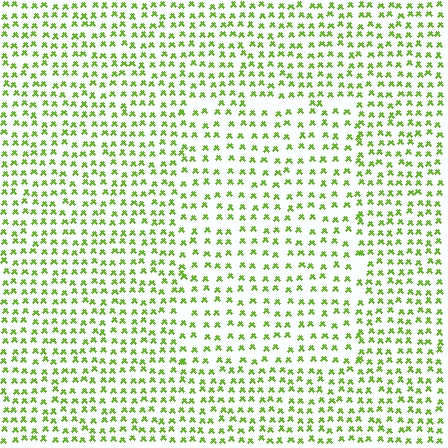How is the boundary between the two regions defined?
The boundary is defined by a change in element density (approximately 1.4x ratio). All elements are the same color, size, and shape.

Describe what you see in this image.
The image contains small lime elements arranged at two different densities. A rectangle-shaped region is visible where the elements are less densely packed than the surrounding area.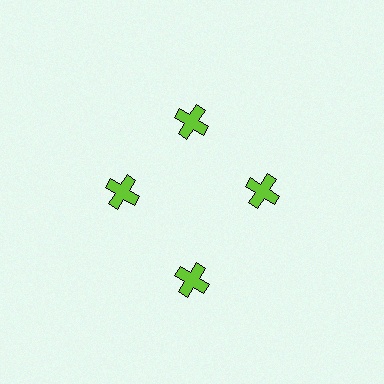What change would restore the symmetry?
The symmetry would be restored by moving it inward, back onto the ring so that all 4 crosses sit at equal angles and equal distance from the center.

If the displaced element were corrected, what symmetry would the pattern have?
It would have 4-fold rotational symmetry — the pattern would map onto itself every 90 degrees.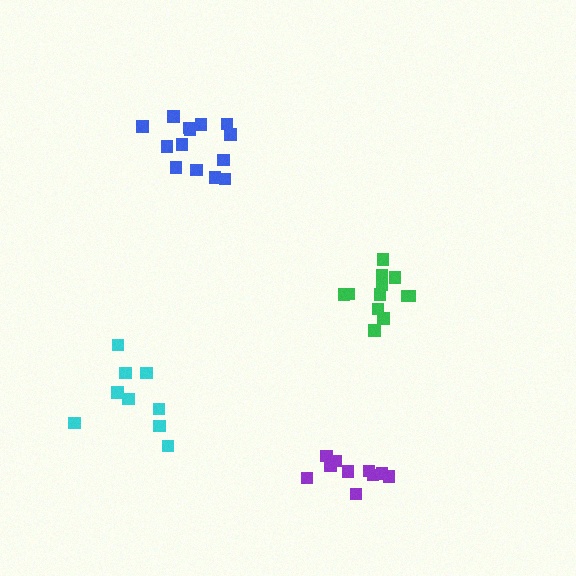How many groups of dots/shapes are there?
There are 4 groups.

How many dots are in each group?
Group 1: 10 dots, Group 2: 12 dots, Group 3: 14 dots, Group 4: 9 dots (45 total).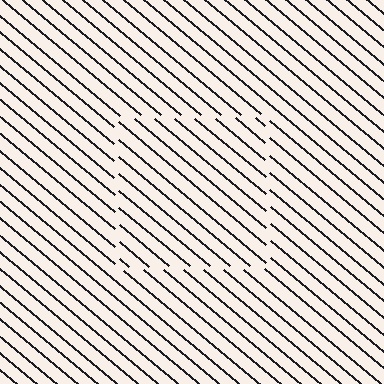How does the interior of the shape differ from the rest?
The interior of the shape contains the same grating, shifted by half a period — the contour is defined by the phase discontinuity where line-ends from the inner and outer gratings abut.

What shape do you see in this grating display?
An illusory square. The interior of the shape contains the same grating, shifted by half a period — the contour is defined by the phase discontinuity where line-ends from the inner and outer gratings abut.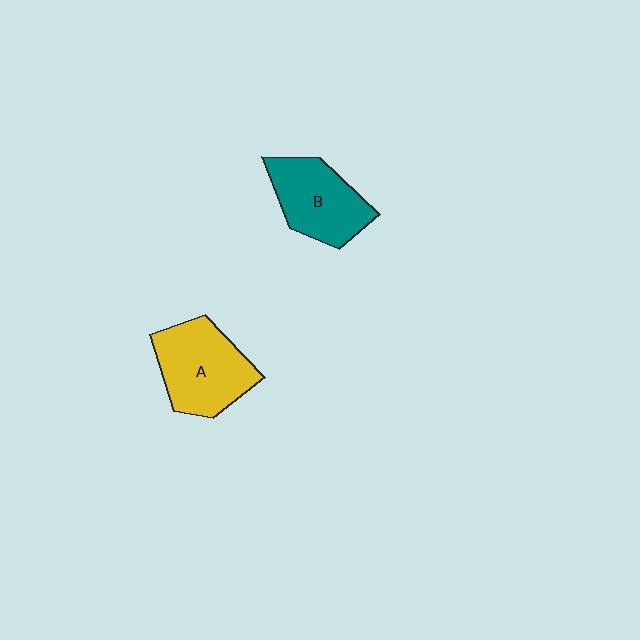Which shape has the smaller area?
Shape B (teal).